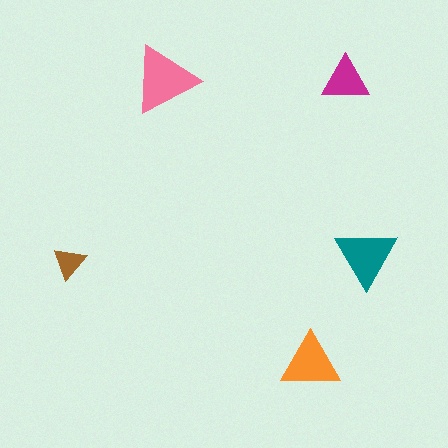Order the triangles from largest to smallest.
the pink one, the teal one, the orange one, the magenta one, the brown one.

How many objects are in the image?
There are 5 objects in the image.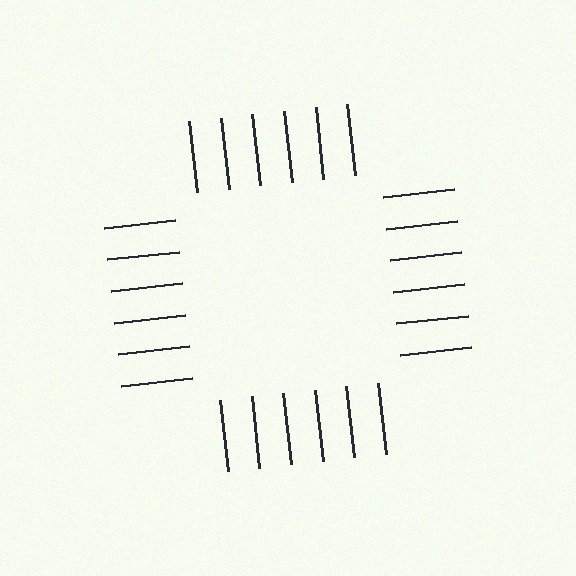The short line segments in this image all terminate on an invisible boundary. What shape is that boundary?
An illusory square — the line segments terminate on its edges but no continuous stroke is drawn.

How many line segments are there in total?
24 — 6 along each of the 4 edges.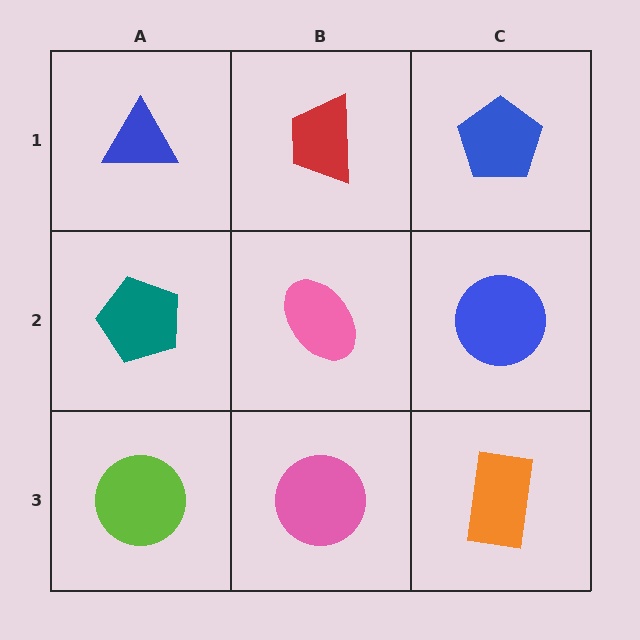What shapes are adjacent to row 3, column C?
A blue circle (row 2, column C), a pink circle (row 3, column B).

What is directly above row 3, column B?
A pink ellipse.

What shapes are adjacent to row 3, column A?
A teal pentagon (row 2, column A), a pink circle (row 3, column B).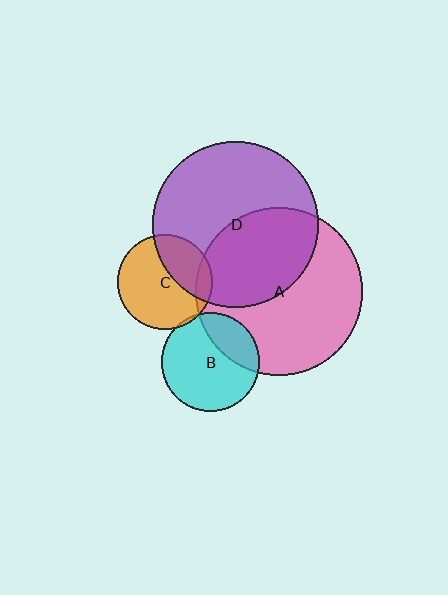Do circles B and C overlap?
Yes.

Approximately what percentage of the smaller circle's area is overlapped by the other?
Approximately 5%.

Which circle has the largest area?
Circle A (pink).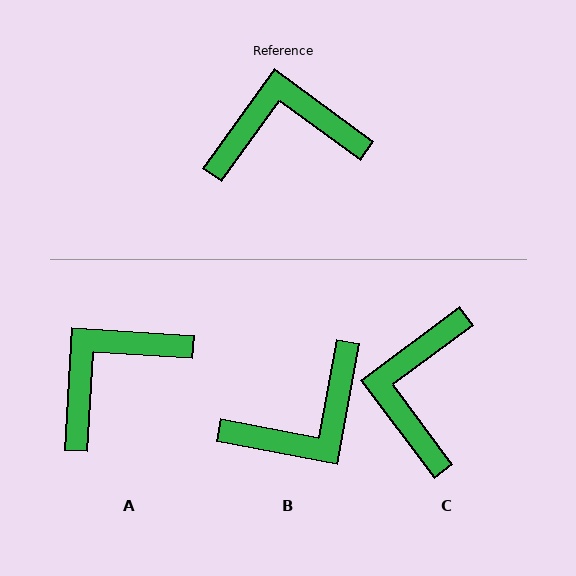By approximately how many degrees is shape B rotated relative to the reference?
Approximately 154 degrees clockwise.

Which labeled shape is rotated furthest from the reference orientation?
B, about 154 degrees away.